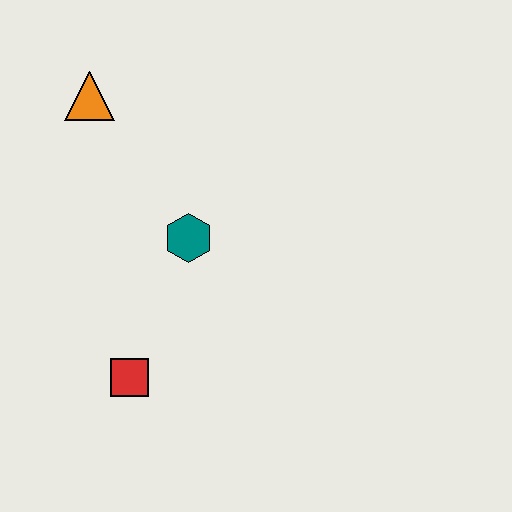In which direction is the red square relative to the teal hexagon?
The red square is below the teal hexagon.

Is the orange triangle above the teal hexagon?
Yes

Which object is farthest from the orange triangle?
The red square is farthest from the orange triangle.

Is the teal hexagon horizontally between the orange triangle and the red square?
No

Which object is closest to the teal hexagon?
The red square is closest to the teal hexagon.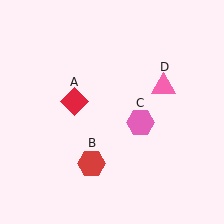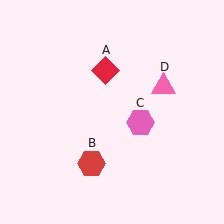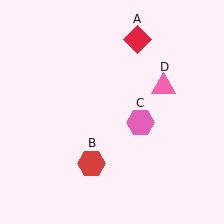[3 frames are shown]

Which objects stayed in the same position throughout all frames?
Red hexagon (object B) and pink hexagon (object C) and pink triangle (object D) remained stationary.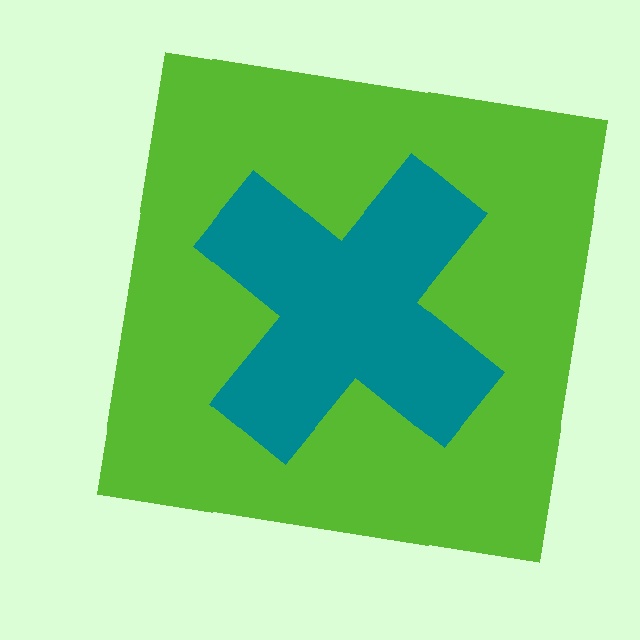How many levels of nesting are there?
2.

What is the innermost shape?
The teal cross.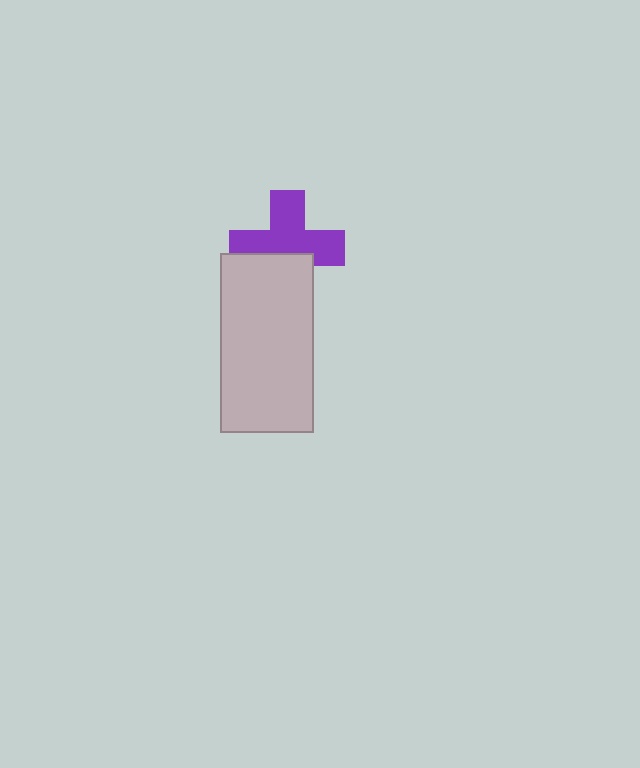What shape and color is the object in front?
The object in front is a light gray rectangle.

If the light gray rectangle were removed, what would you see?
You would see the complete purple cross.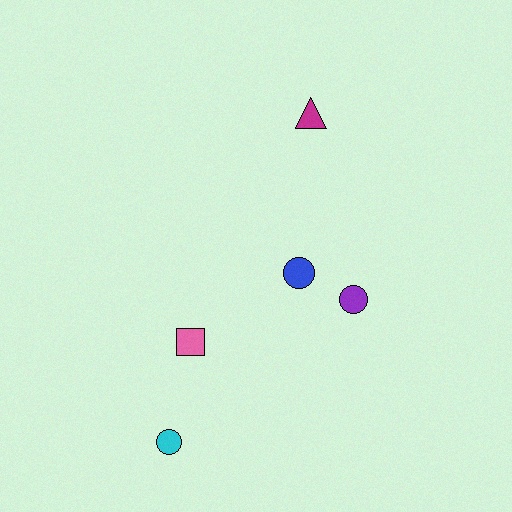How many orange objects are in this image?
There are no orange objects.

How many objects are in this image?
There are 5 objects.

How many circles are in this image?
There are 3 circles.